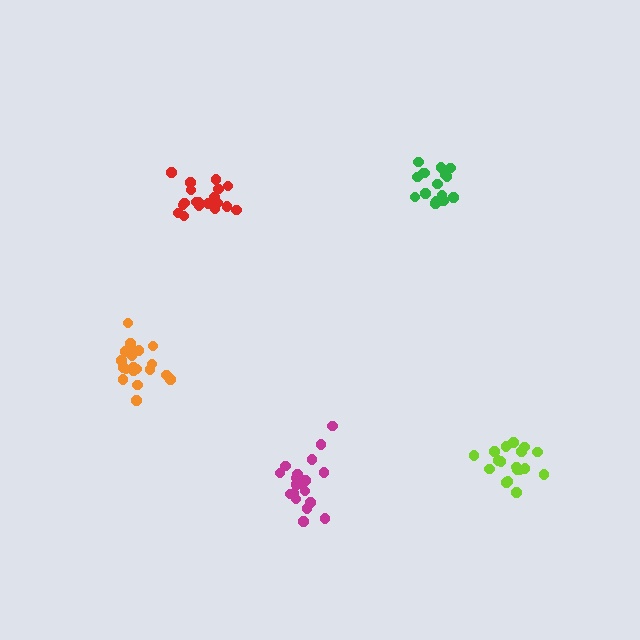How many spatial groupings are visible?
There are 5 spatial groupings.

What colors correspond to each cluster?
The clusters are colored: magenta, red, green, orange, lime.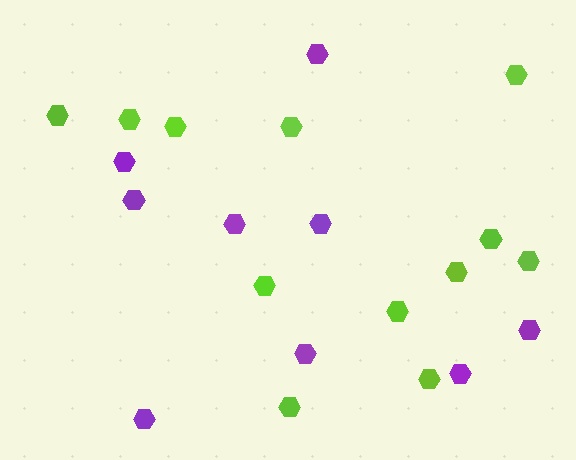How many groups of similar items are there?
There are 2 groups: one group of purple hexagons (9) and one group of lime hexagons (12).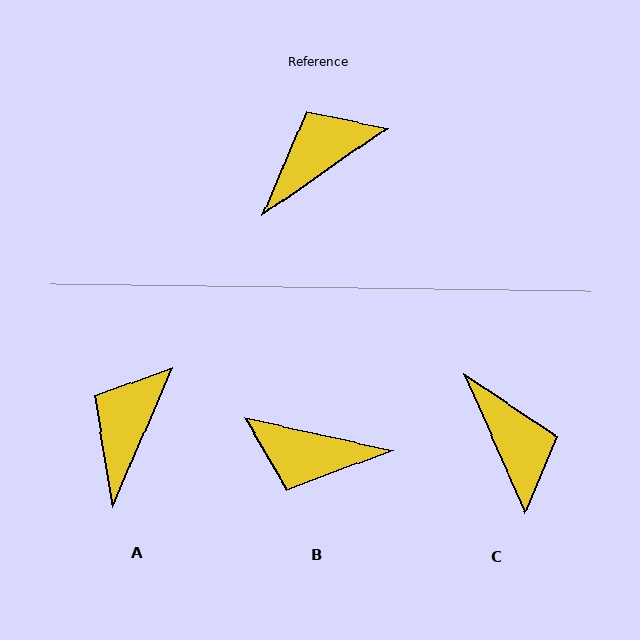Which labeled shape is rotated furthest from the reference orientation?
B, about 133 degrees away.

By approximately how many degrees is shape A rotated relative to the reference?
Approximately 32 degrees counter-clockwise.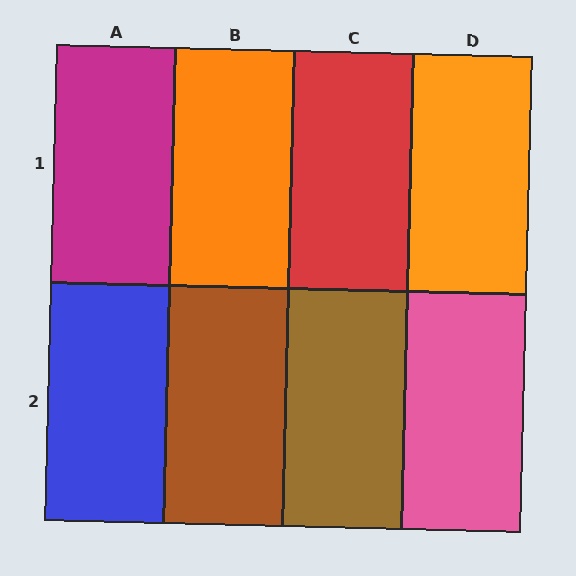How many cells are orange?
2 cells are orange.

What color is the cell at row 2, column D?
Pink.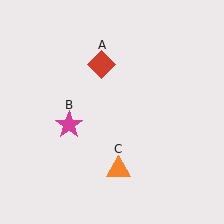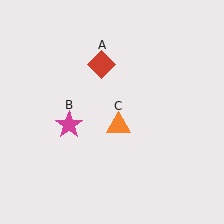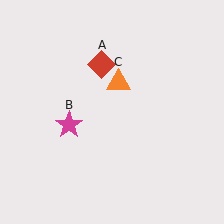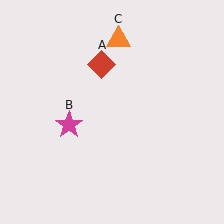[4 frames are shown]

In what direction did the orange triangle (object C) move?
The orange triangle (object C) moved up.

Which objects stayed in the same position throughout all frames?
Red diamond (object A) and magenta star (object B) remained stationary.